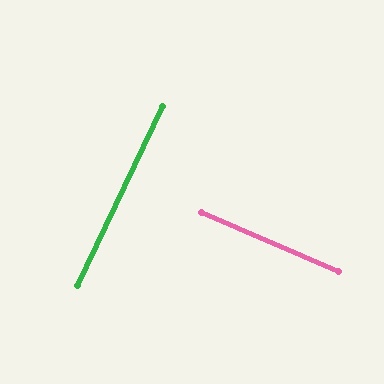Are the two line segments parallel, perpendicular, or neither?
Perpendicular — they meet at approximately 88°.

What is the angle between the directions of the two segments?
Approximately 88 degrees.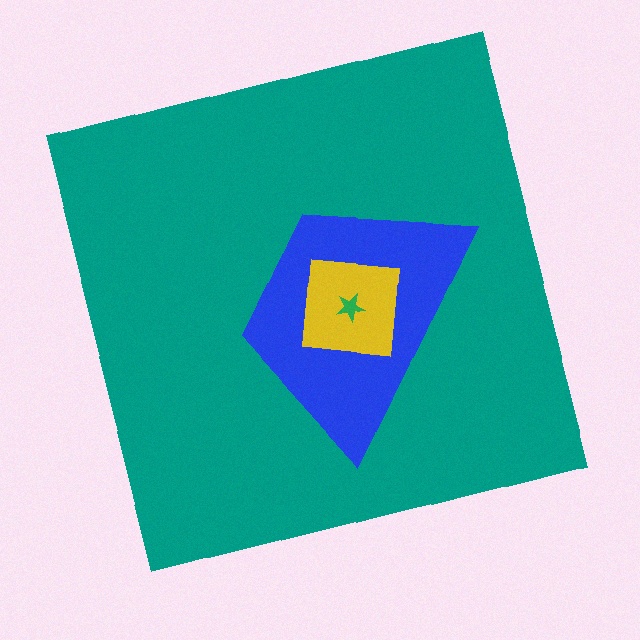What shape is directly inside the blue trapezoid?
The yellow square.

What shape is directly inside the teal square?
The blue trapezoid.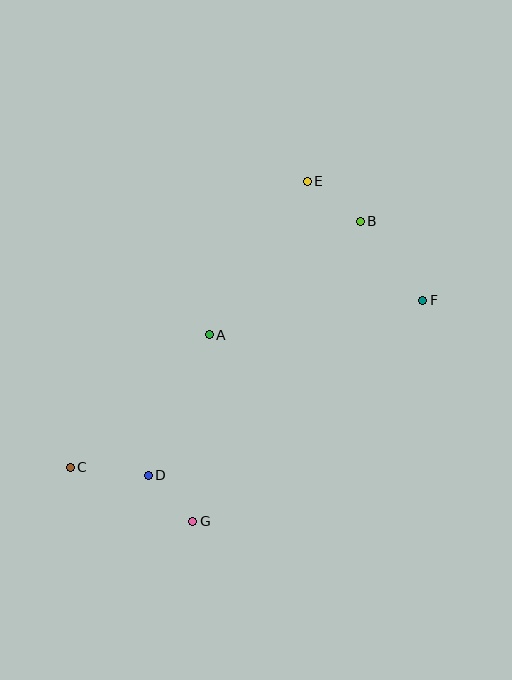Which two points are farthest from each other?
Points C and F are farthest from each other.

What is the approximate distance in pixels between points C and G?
The distance between C and G is approximately 134 pixels.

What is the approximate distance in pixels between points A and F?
The distance between A and F is approximately 216 pixels.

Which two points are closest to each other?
Points D and G are closest to each other.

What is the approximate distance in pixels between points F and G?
The distance between F and G is approximately 319 pixels.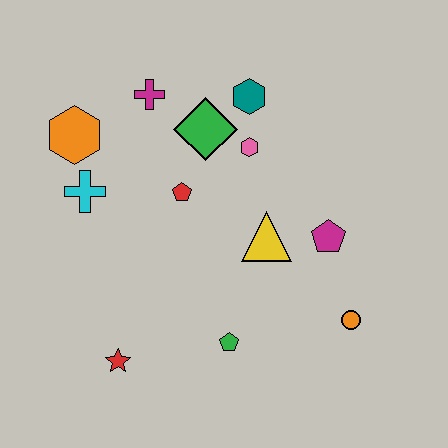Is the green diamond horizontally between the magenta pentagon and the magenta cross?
Yes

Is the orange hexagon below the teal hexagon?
Yes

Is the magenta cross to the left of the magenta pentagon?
Yes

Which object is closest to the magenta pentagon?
The yellow triangle is closest to the magenta pentagon.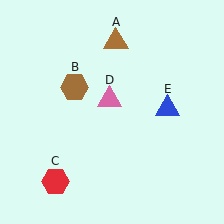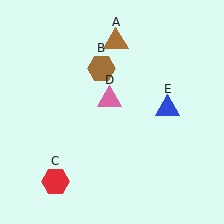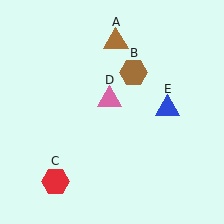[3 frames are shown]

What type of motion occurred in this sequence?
The brown hexagon (object B) rotated clockwise around the center of the scene.